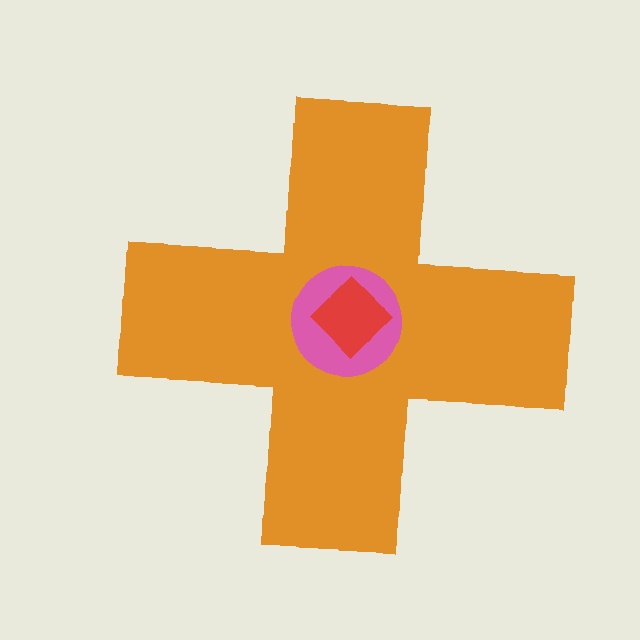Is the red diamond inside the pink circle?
Yes.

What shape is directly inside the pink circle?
The red diamond.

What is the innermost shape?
The red diamond.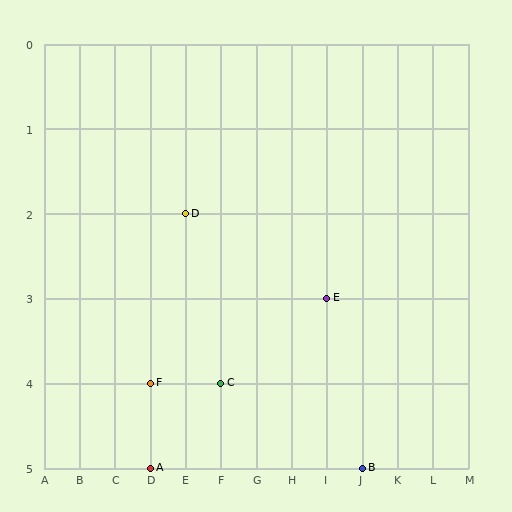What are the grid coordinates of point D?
Point D is at grid coordinates (E, 2).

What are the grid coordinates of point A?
Point A is at grid coordinates (D, 5).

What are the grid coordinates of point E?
Point E is at grid coordinates (I, 3).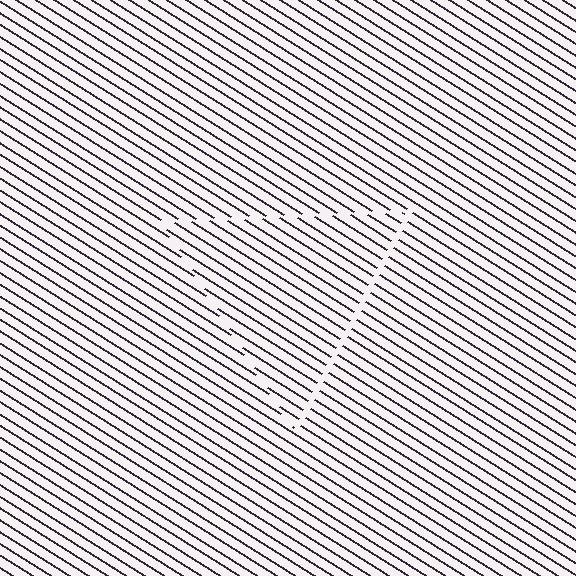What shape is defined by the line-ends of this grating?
An illusory triangle. The interior of the shape contains the same grating, shifted by half a period — the contour is defined by the phase discontinuity where line-ends from the inner and outer gratings abut.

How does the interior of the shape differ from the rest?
The interior of the shape contains the same grating, shifted by half a period — the contour is defined by the phase discontinuity where line-ends from the inner and outer gratings abut.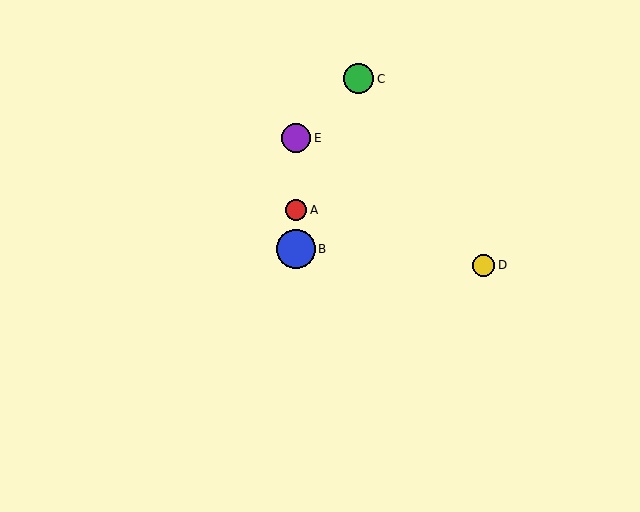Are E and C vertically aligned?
No, E is at x≈296 and C is at x≈359.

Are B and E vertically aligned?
Yes, both are at x≈296.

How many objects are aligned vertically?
3 objects (A, B, E) are aligned vertically.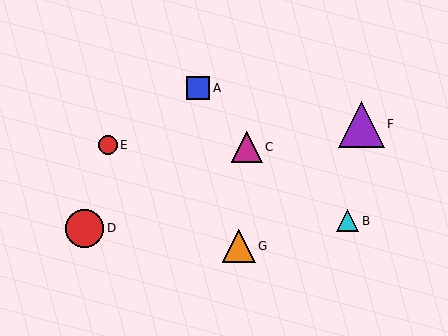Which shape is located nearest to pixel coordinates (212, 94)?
The blue square (labeled A) at (198, 88) is nearest to that location.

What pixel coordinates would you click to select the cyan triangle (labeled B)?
Click at (348, 221) to select the cyan triangle B.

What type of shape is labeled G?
Shape G is an orange triangle.